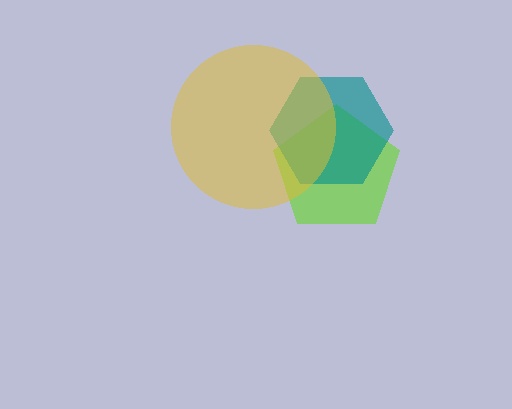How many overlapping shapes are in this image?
There are 3 overlapping shapes in the image.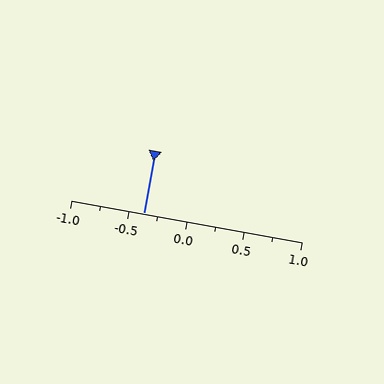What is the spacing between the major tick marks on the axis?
The major ticks are spaced 0.5 apart.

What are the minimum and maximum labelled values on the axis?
The axis runs from -1.0 to 1.0.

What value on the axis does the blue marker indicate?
The marker indicates approximately -0.38.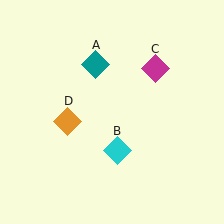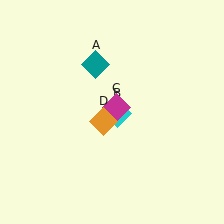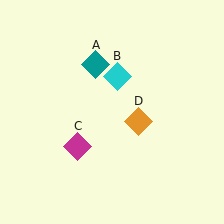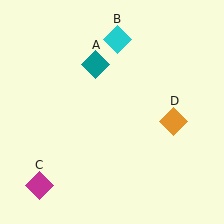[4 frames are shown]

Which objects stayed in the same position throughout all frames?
Teal diamond (object A) remained stationary.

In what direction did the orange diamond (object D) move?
The orange diamond (object D) moved right.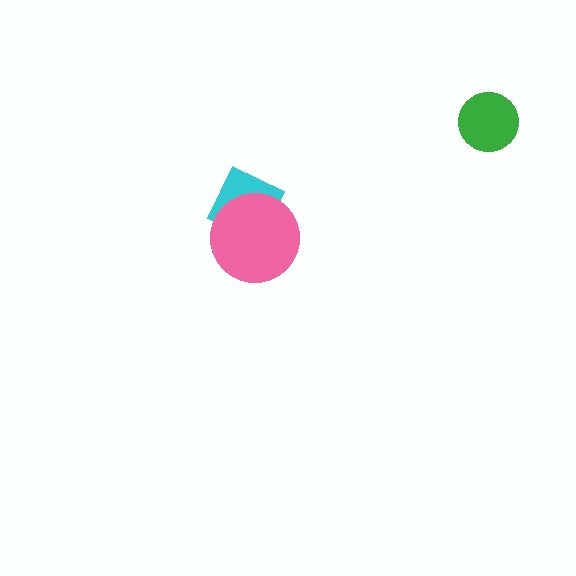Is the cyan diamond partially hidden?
Yes, it is partially covered by another shape.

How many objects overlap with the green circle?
0 objects overlap with the green circle.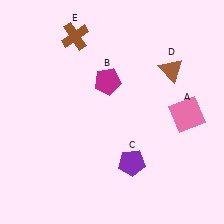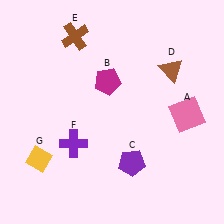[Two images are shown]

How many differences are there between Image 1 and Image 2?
There are 2 differences between the two images.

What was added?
A purple cross (F), a yellow diamond (G) were added in Image 2.